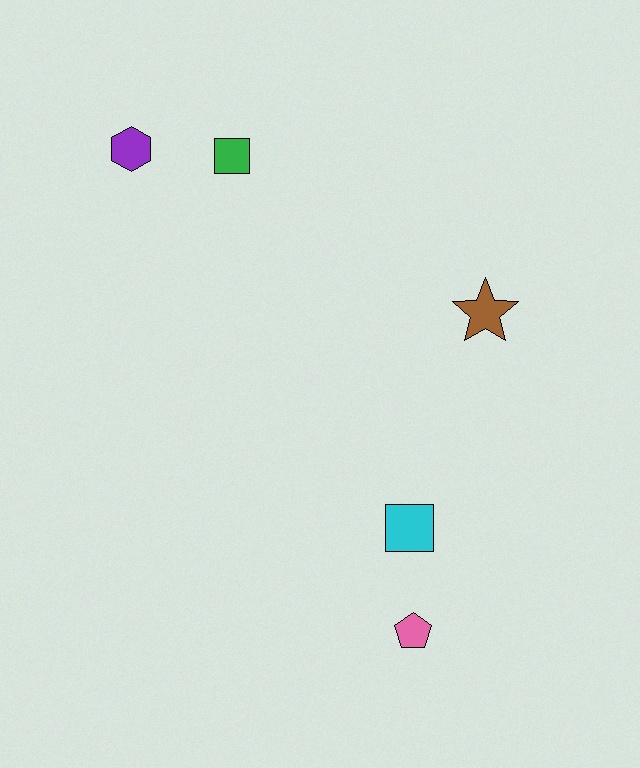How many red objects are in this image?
There are no red objects.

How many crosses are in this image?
There are no crosses.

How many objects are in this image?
There are 5 objects.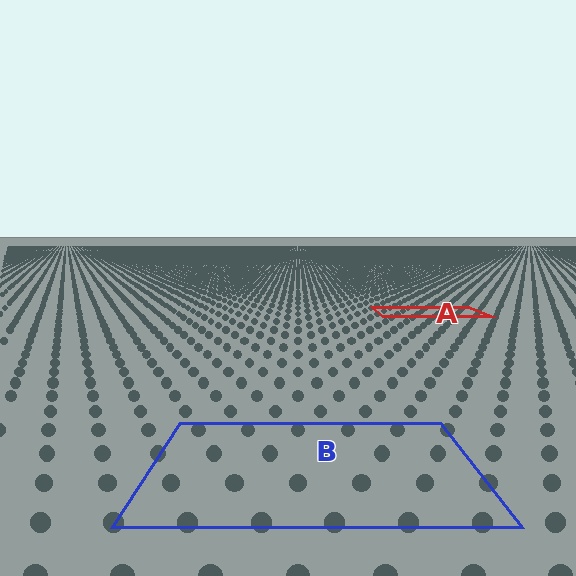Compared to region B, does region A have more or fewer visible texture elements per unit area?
Region A has more texture elements per unit area — they are packed more densely because it is farther away.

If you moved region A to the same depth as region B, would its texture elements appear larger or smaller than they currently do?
They would appear larger. At a closer depth, the same texture elements are projected at a bigger on-screen size.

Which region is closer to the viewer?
Region B is closer. The texture elements there are larger and more spread out.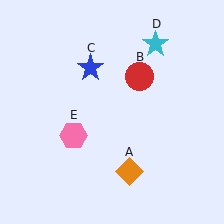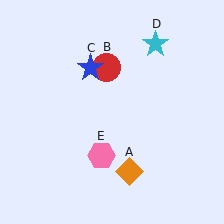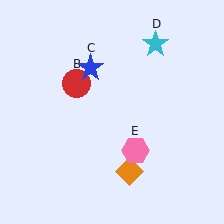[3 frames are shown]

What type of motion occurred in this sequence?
The red circle (object B), pink hexagon (object E) rotated counterclockwise around the center of the scene.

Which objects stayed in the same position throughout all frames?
Orange diamond (object A) and blue star (object C) and cyan star (object D) remained stationary.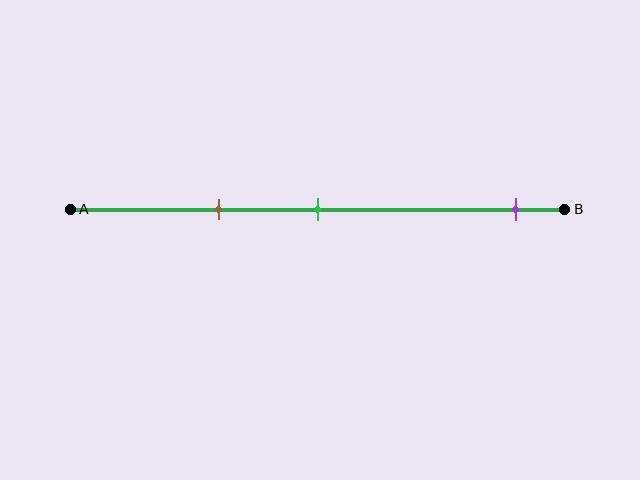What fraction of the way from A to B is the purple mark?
The purple mark is approximately 90% (0.9) of the way from A to B.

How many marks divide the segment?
There are 3 marks dividing the segment.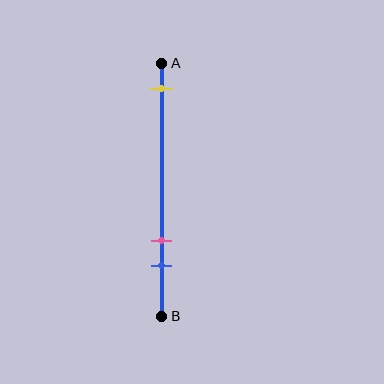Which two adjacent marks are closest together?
The pink and blue marks are the closest adjacent pair.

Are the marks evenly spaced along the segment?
No, the marks are not evenly spaced.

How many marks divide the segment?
There are 3 marks dividing the segment.